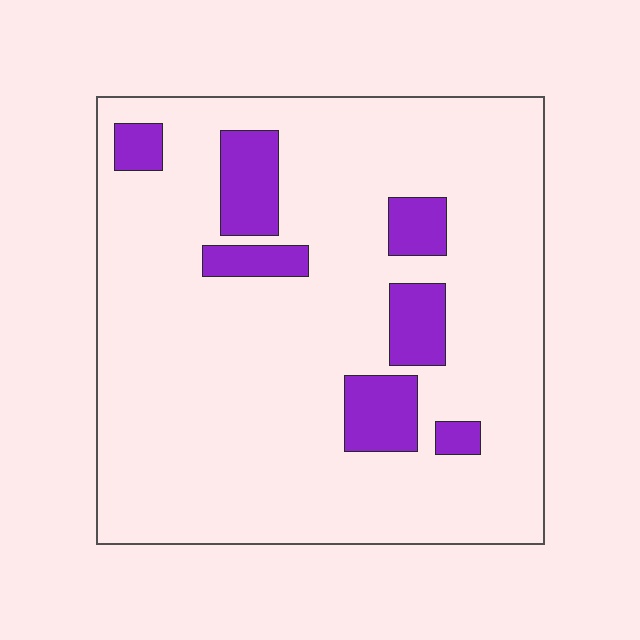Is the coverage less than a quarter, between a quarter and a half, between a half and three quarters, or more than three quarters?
Less than a quarter.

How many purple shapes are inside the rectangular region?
7.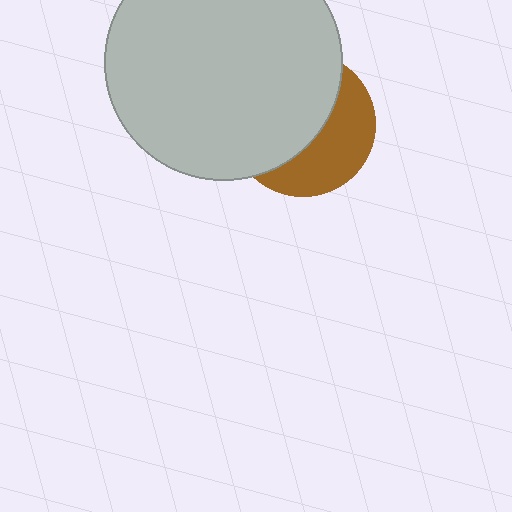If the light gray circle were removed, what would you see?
You would see the complete brown circle.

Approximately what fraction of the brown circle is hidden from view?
Roughly 59% of the brown circle is hidden behind the light gray circle.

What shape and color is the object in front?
The object in front is a light gray circle.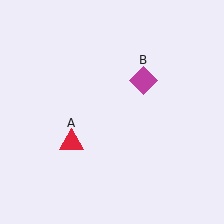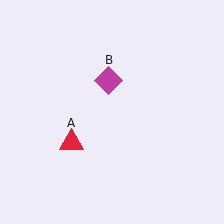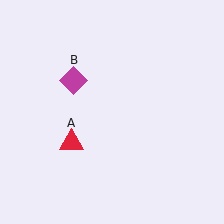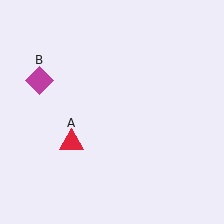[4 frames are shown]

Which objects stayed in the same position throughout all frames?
Red triangle (object A) remained stationary.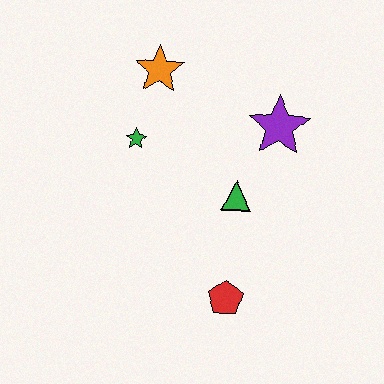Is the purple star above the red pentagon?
Yes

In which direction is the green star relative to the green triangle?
The green star is to the left of the green triangle.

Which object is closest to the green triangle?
The purple star is closest to the green triangle.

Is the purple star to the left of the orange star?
No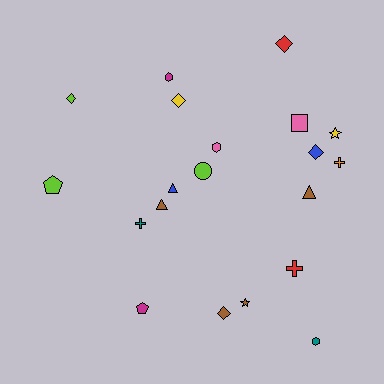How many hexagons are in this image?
There are 3 hexagons.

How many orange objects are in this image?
There is 1 orange object.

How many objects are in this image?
There are 20 objects.